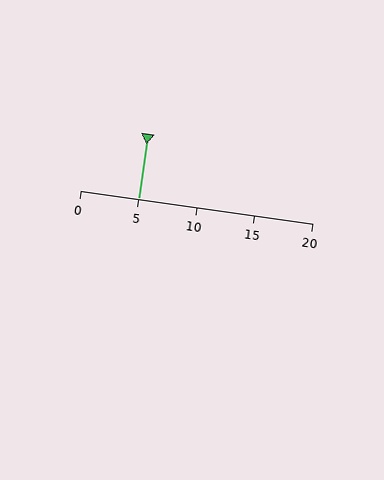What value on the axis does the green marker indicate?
The marker indicates approximately 5.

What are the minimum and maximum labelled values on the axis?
The axis runs from 0 to 20.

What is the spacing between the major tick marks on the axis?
The major ticks are spaced 5 apart.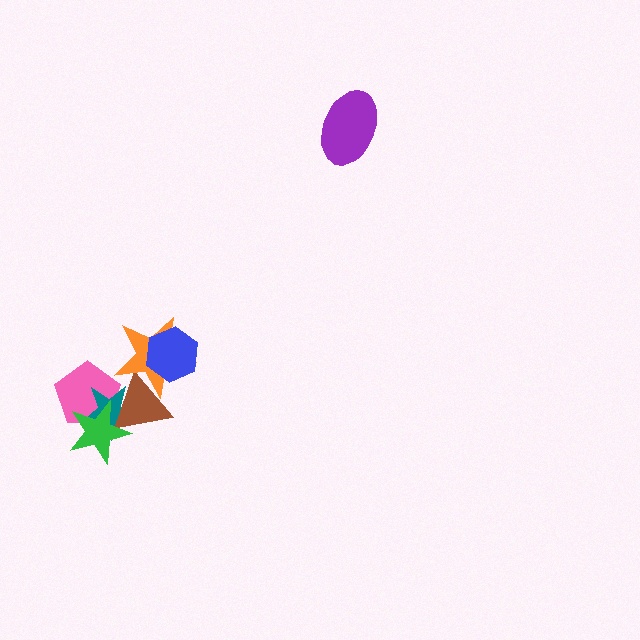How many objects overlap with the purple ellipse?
0 objects overlap with the purple ellipse.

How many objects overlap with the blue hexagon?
1 object overlaps with the blue hexagon.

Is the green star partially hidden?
No, no other shape covers it.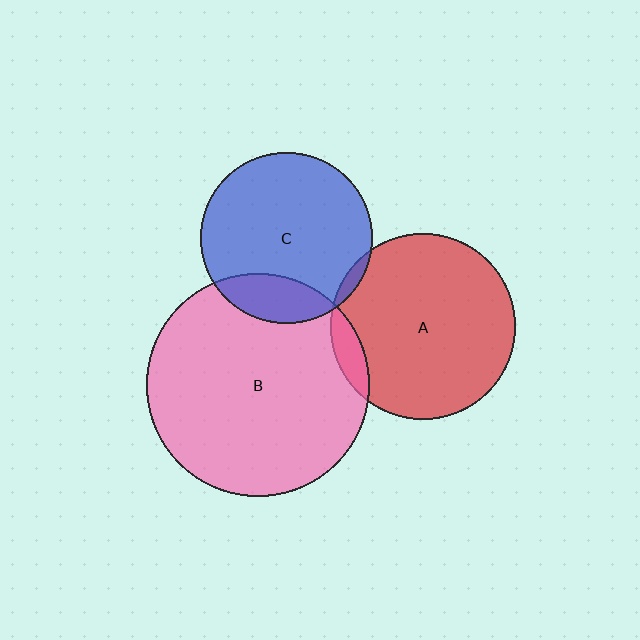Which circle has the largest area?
Circle B (pink).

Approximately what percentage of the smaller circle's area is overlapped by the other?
Approximately 10%.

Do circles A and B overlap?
Yes.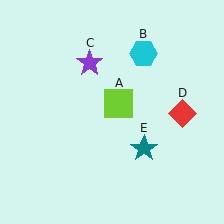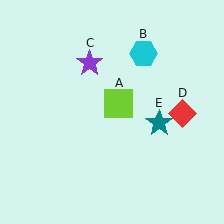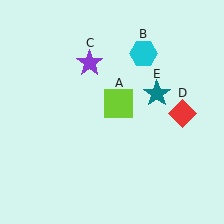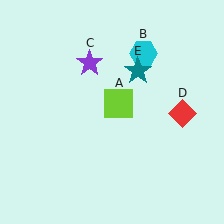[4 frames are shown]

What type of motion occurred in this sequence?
The teal star (object E) rotated counterclockwise around the center of the scene.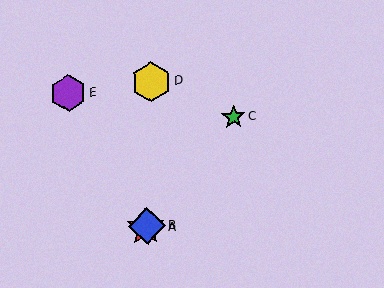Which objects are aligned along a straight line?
Objects A, B, C are aligned along a straight line.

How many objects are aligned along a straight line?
3 objects (A, B, C) are aligned along a straight line.